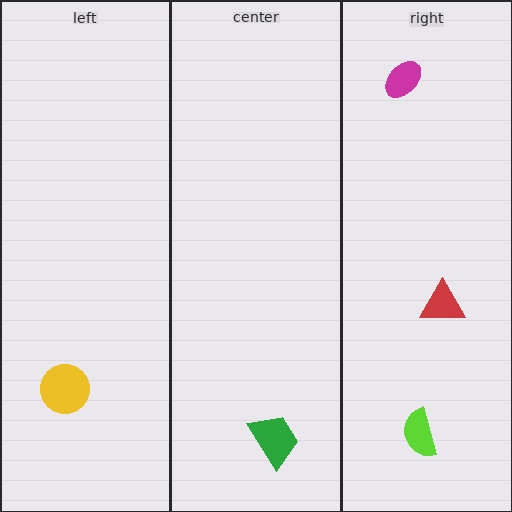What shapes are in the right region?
The magenta ellipse, the red triangle, the lime semicircle.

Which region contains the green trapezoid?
The center region.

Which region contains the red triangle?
The right region.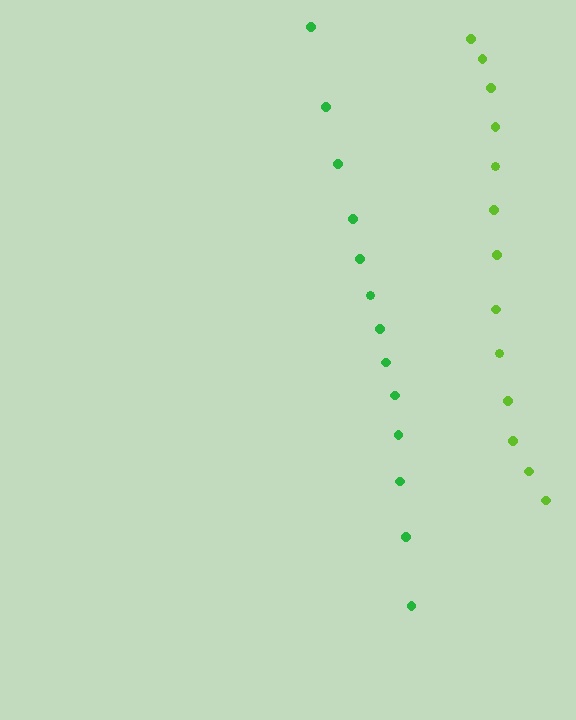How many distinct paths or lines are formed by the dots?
There are 2 distinct paths.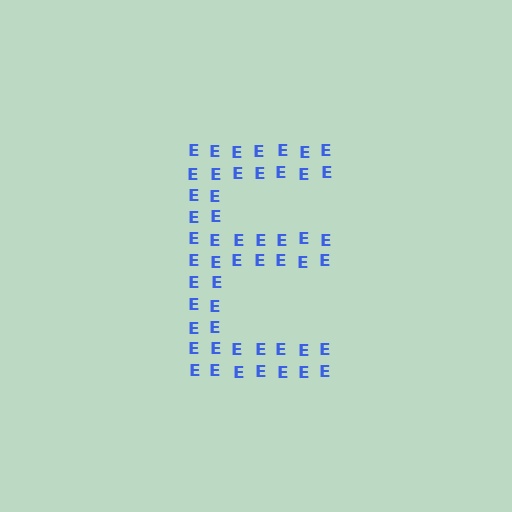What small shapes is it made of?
It is made of small letter E's.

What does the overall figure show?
The overall figure shows the letter E.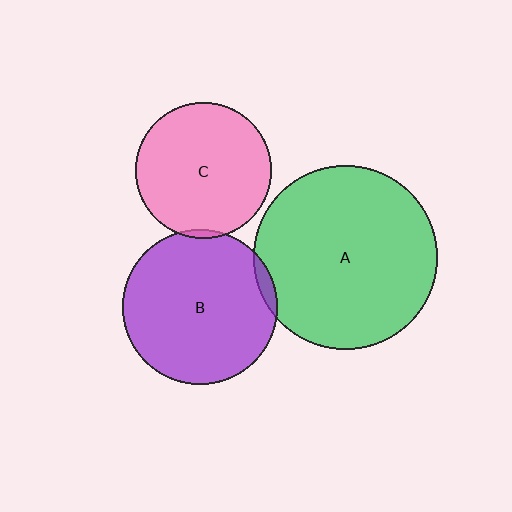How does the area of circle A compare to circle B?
Approximately 1.4 times.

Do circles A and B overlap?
Yes.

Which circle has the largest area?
Circle A (green).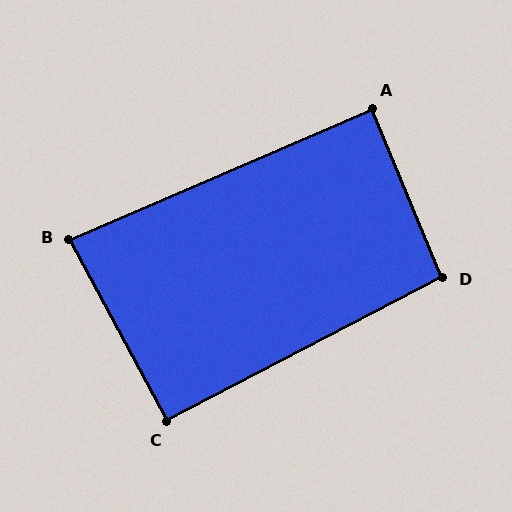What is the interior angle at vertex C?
Approximately 91 degrees (approximately right).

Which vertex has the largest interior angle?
D, at approximately 95 degrees.